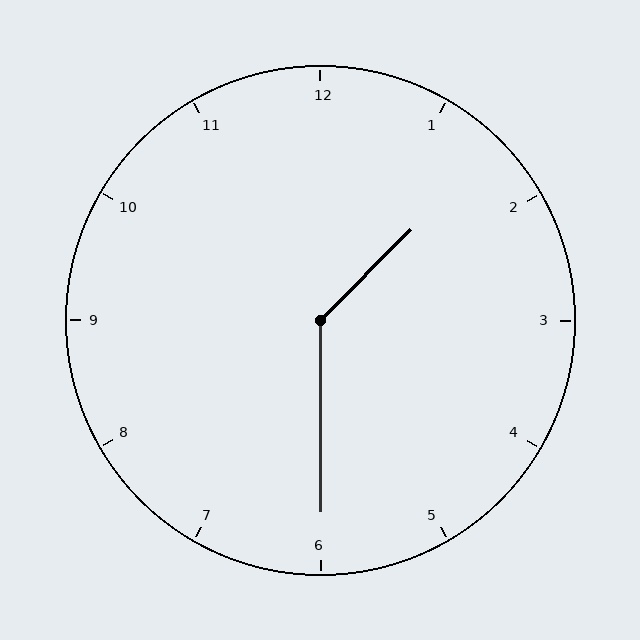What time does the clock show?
1:30.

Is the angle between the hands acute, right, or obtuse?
It is obtuse.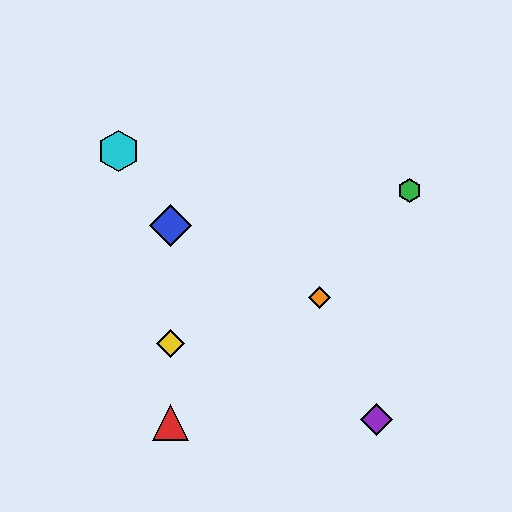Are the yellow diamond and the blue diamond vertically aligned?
Yes, both are at x≈171.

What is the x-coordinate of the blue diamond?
The blue diamond is at x≈171.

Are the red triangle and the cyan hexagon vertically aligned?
No, the red triangle is at x≈171 and the cyan hexagon is at x≈119.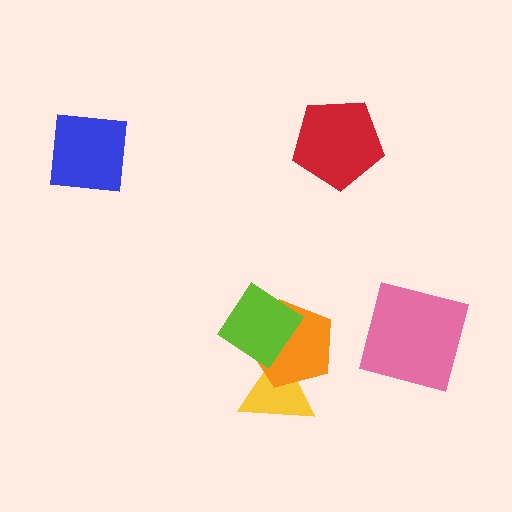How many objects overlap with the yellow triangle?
2 objects overlap with the yellow triangle.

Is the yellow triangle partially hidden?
Yes, it is partially covered by another shape.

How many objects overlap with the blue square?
0 objects overlap with the blue square.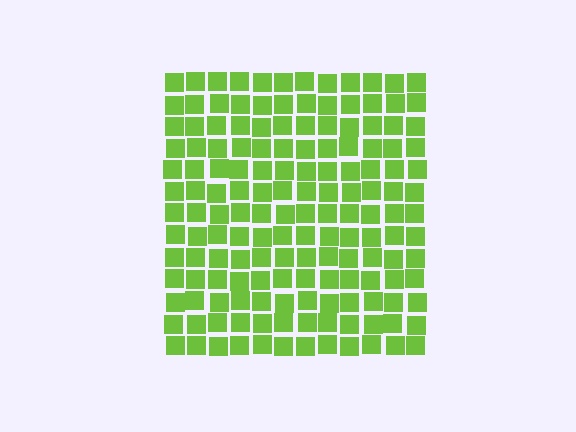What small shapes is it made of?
It is made of small squares.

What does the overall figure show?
The overall figure shows a square.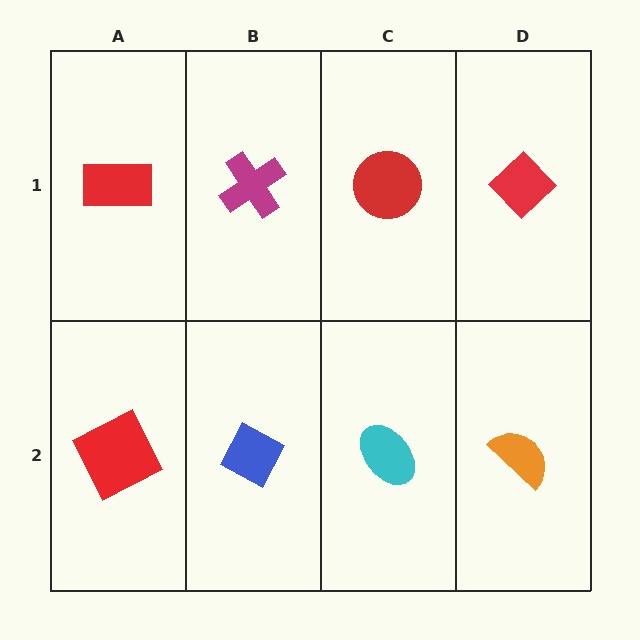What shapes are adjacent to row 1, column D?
An orange semicircle (row 2, column D), a red circle (row 1, column C).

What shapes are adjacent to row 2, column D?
A red diamond (row 1, column D), a cyan ellipse (row 2, column C).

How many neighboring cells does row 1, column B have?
3.